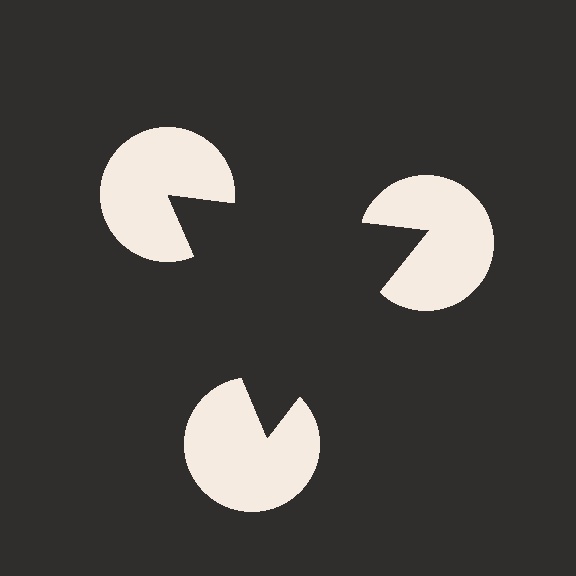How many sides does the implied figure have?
3 sides.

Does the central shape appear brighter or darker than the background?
It typically appears slightly darker than the background, even though no actual brightness change is drawn.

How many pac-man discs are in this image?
There are 3 — one at each vertex of the illusory triangle.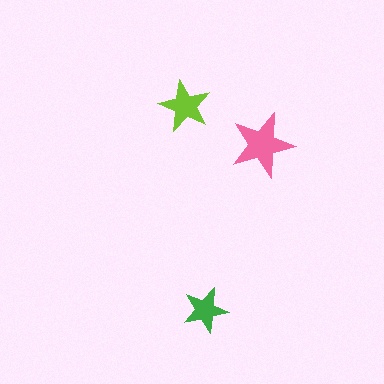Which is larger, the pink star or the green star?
The pink one.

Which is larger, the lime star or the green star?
The lime one.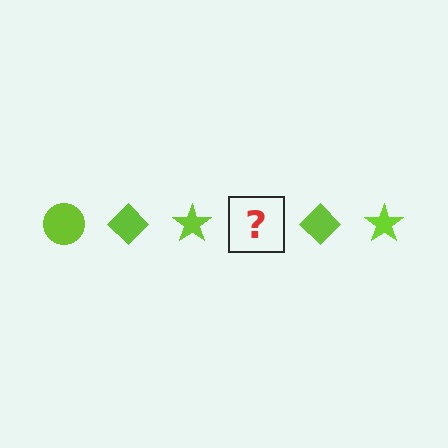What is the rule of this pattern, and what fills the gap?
The rule is that the pattern cycles through circle, diamond, star shapes in lime. The gap should be filled with a lime circle.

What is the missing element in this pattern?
The missing element is a lime circle.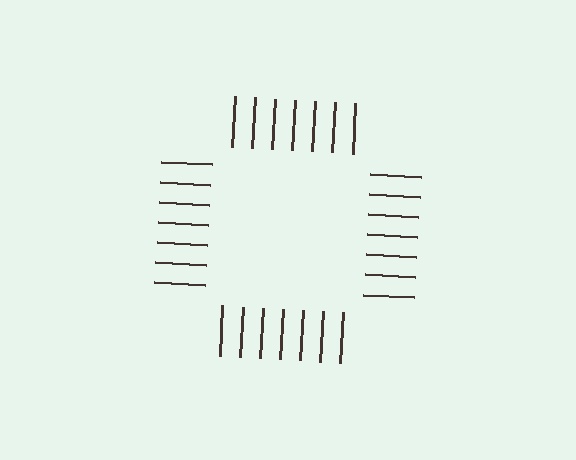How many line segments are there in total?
28 — 7 along each of the 4 edges.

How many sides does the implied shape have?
4 sides — the line-ends trace a square.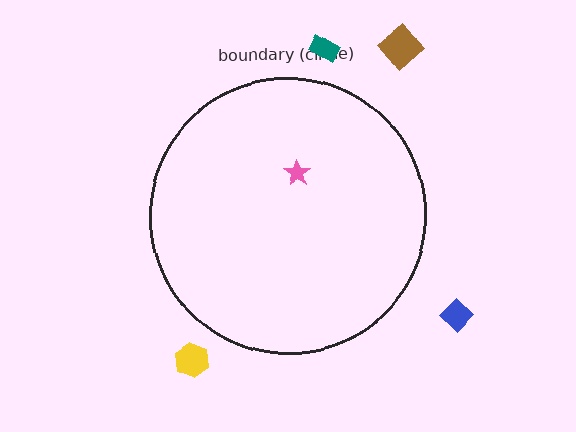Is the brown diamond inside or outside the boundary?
Outside.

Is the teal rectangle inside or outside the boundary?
Outside.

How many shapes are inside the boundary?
1 inside, 4 outside.